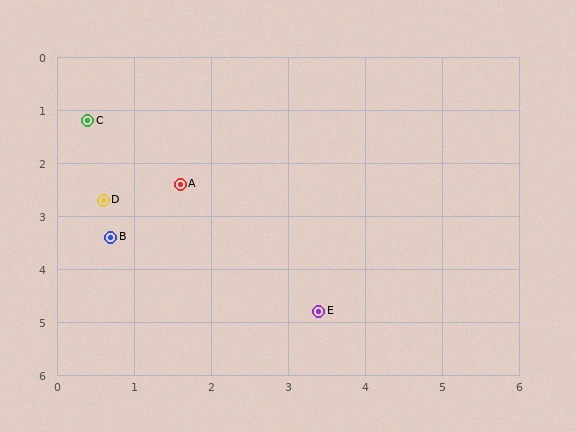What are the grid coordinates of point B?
Point B is at approximately (0.7, 3.4).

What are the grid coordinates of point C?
Point C is at approximately (0.4, 1.2).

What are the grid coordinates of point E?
Point E is at approximately (3.4, 4.8).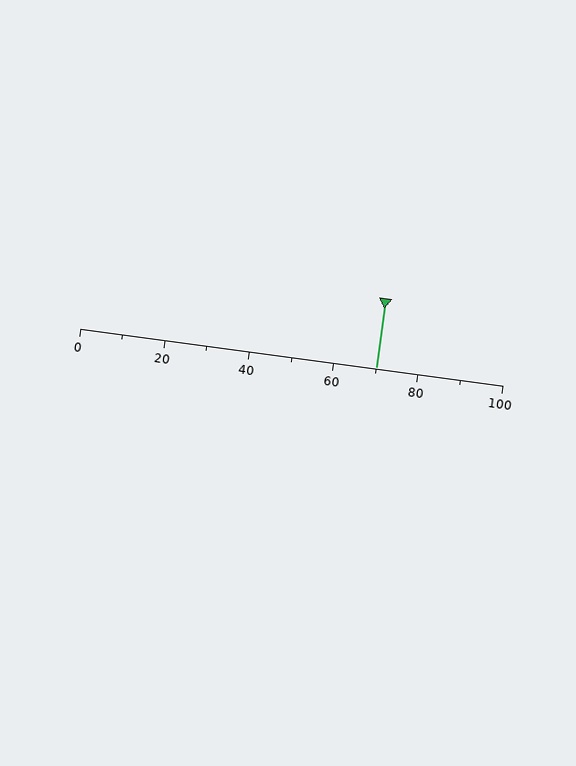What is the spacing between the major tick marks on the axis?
The major ticks are spaced 20 apart.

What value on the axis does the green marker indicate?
The marker indicates approximately 70.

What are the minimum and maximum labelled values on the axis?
The axis runs from 0 to 100.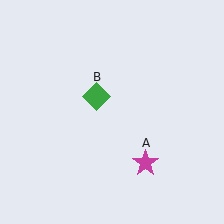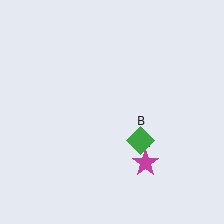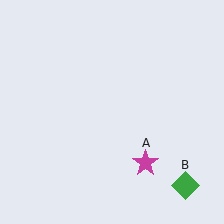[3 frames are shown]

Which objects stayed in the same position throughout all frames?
Magenta star (object A) remained stationary.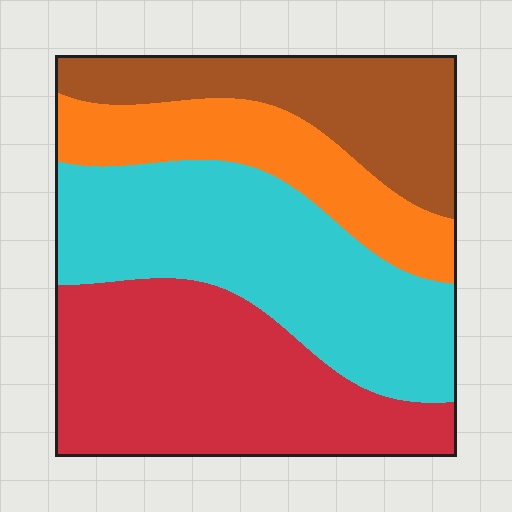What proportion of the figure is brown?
Brown covers roughly 20% of the figure.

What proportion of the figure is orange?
Orange takes up about one sixth (1/6) of the figure.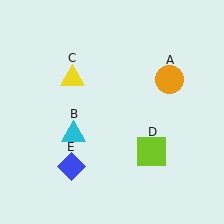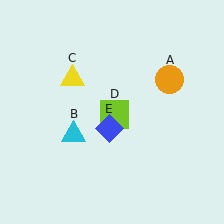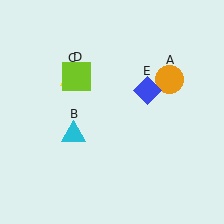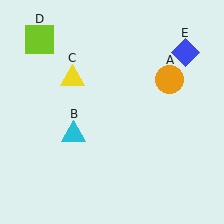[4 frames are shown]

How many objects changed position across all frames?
2 objects changed position: lime square (object D), blue diamond (object E).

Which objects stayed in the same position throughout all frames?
Orange circle (object A) and cyan triangle (object B) and yellow triangle (object C) remained stationary.